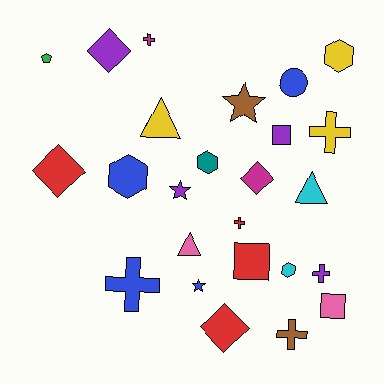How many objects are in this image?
There are 25 objects.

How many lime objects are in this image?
There are no lime objects.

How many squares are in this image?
There are 3 squares.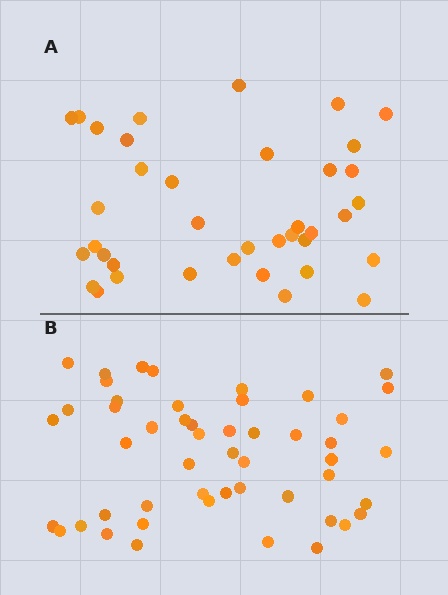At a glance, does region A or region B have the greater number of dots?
Region B (the bottom region) has more dots.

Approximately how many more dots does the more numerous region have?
Region B has roughly 12 or so more dots than region A.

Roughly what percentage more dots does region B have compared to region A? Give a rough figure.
About 30% more.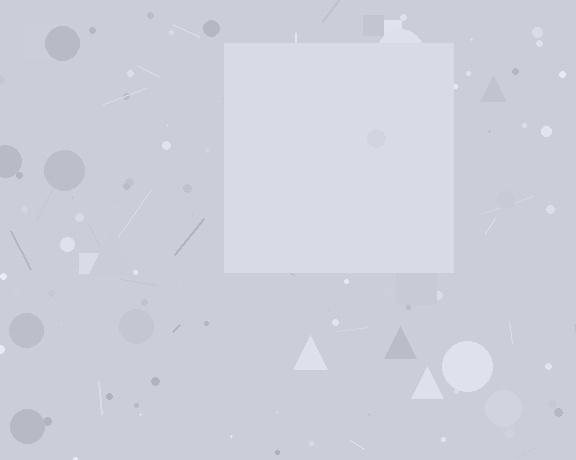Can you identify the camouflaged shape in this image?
The camouflaged shape is a square.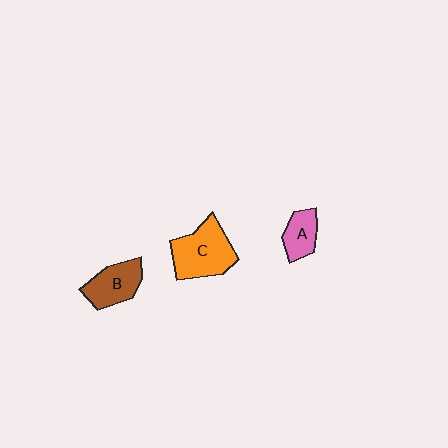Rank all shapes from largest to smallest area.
From largest to smallest: C (orange), B (brown), A (pink).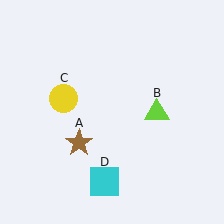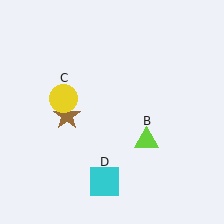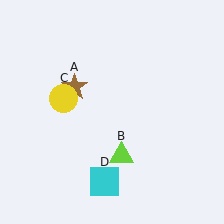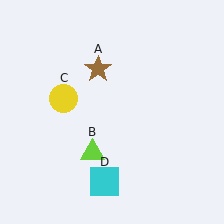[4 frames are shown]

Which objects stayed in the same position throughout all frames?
Yellow circle (object C) and cyan square (object D) remained stationary.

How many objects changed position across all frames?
2 objects changed position: brown star (object A), lime triangle (object B).